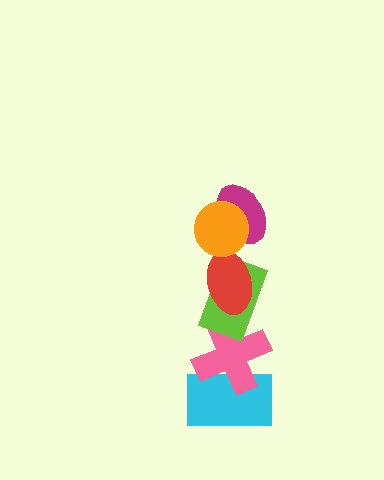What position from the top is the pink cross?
The pink cross is 5th from the top.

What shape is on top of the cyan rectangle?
The pink cross is on top of the cyan rectangle.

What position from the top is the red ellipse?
The red ellipse is 3rd from the top.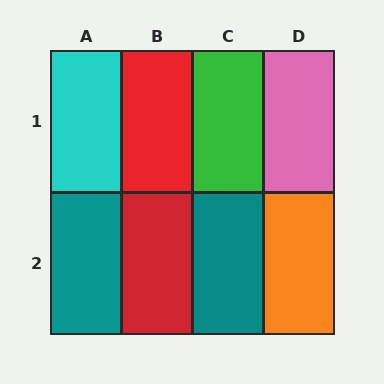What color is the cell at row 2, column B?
Red.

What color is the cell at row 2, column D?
Orange.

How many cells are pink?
1 cell is pink.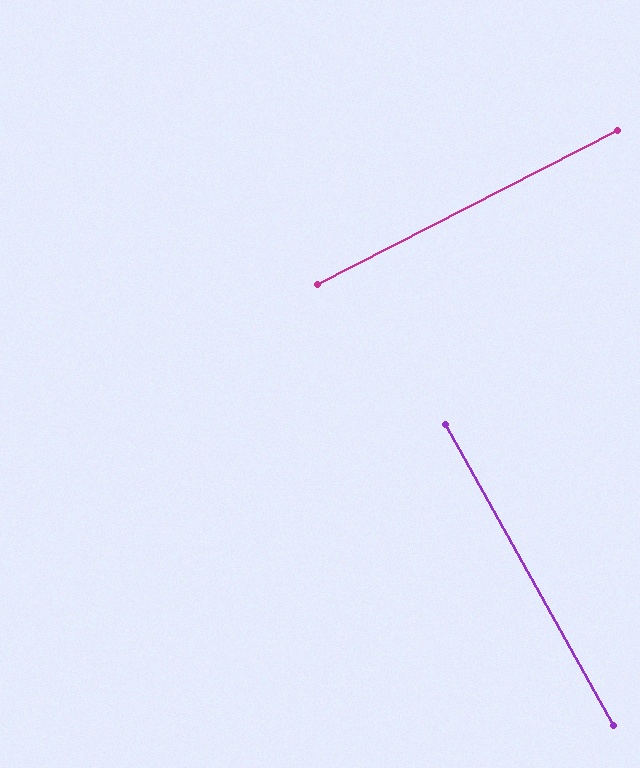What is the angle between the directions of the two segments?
Approximately 88 degrees.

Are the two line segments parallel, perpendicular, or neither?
Perpendicular — they meet at approximately 88°.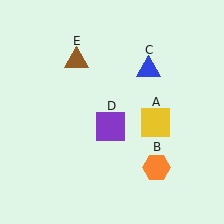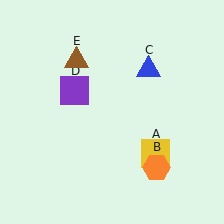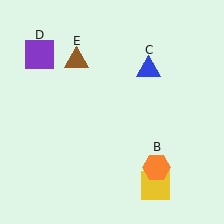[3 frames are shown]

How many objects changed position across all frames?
2 objects changed position: yellow square (object A), purple square (object D).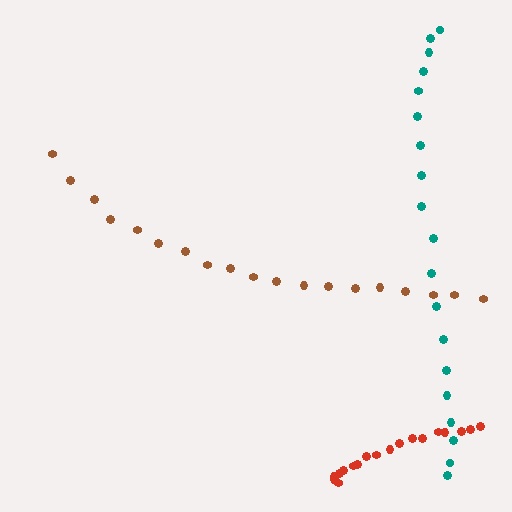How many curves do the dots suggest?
There are 3 distinct paths.